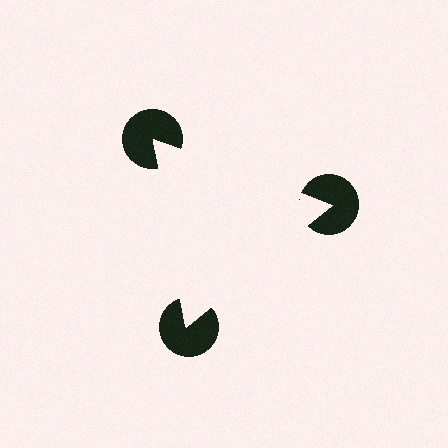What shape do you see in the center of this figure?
An illusory triangle — its edges are inferred from the aligned wedge cuts in the pac-man discs, not physically drawn.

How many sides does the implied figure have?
3 sides.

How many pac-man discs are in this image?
There are 3 — one at each vertex of the illusory triangle.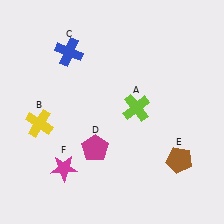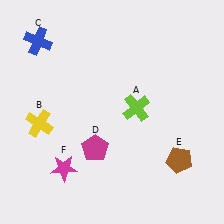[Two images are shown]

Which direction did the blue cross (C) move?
The blue cross (C) moved left.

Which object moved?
The blue cross (C) moved left.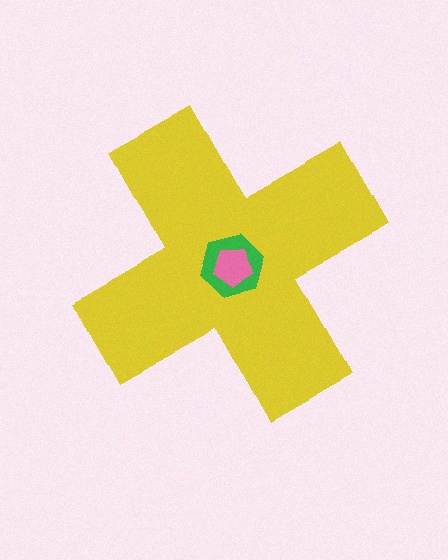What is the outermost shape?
The yellow cross.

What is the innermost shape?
The pink pentagon.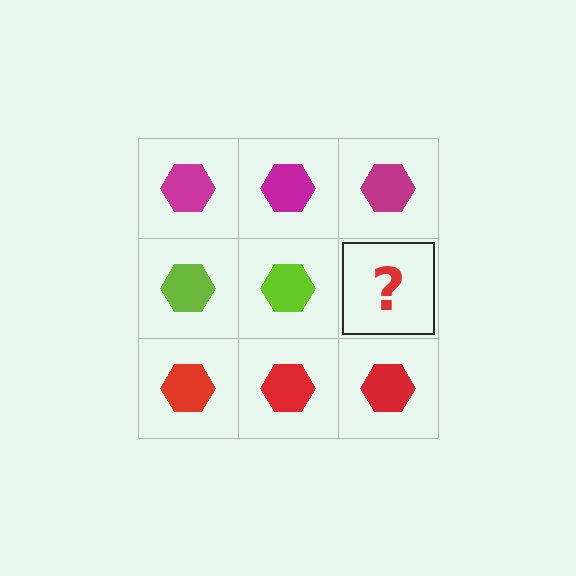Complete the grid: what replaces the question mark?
The question mark should be replaced with a lime hexagon.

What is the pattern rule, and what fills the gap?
The rule is that each row has a consistent color. The gap should be filled with a lime hexagon.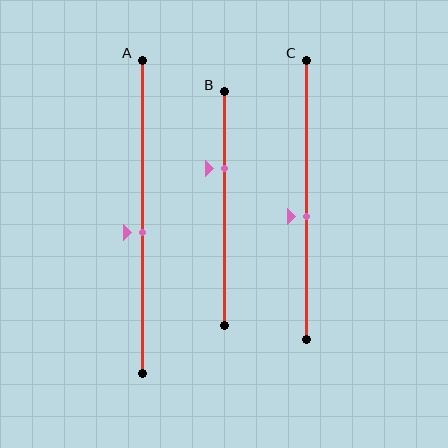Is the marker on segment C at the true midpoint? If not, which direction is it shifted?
No, the marker on segment C is shifted downward by about 6% of the segment length.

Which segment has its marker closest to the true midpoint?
Segment A has its marker closest to the true midpoint.